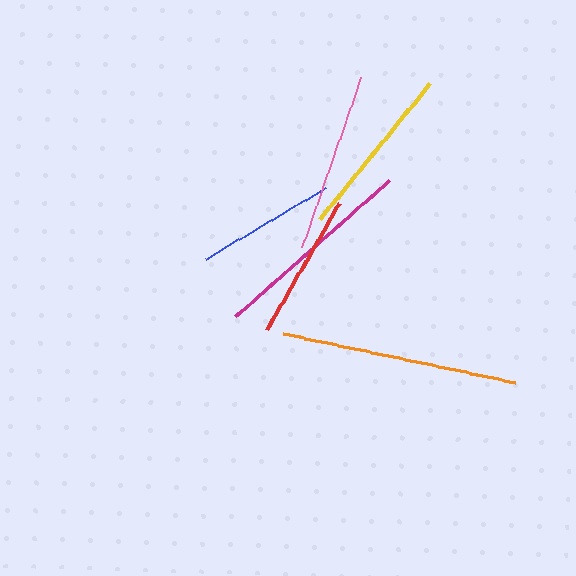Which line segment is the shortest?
The blue line is the shortest at approximately 141 pixels.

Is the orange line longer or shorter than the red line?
The orange line is longer than the red line.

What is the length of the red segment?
The red segment is approximately 146 pixels long.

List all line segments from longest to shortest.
From longest to shortest: orange, magenta, pink, yellow, red, blue.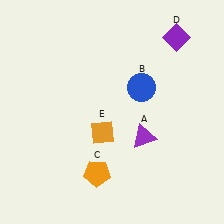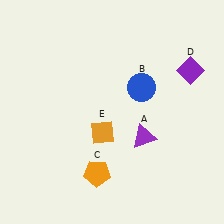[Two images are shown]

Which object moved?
The purple diamond (D) moved down.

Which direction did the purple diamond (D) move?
The purple diamond (D) moved down.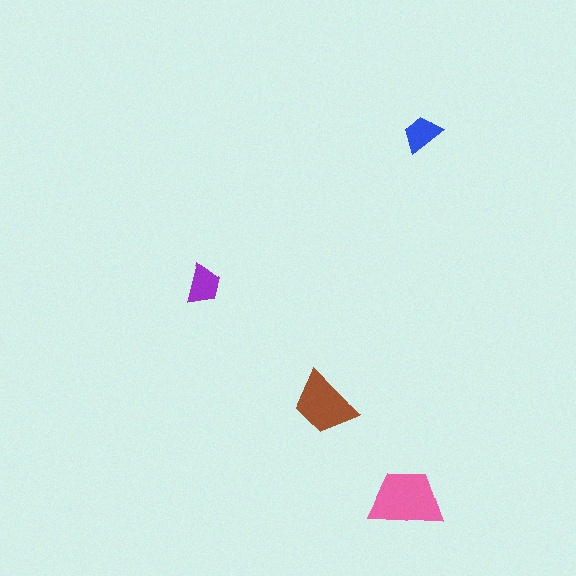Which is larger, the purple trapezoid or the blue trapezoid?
The purple one.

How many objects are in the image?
There are 4 objects in the image.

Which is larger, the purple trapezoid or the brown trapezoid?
The brown one.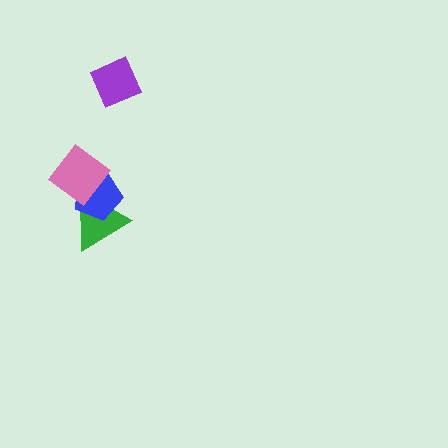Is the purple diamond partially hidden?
No, no other shape covers it.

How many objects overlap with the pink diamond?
2 objects overlap with the pink diamond.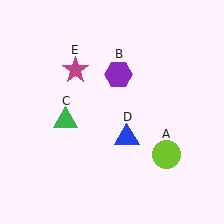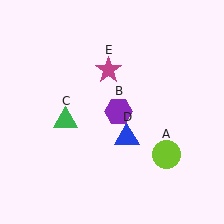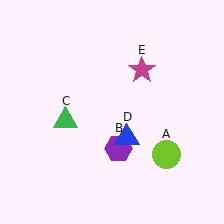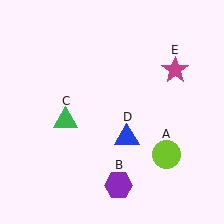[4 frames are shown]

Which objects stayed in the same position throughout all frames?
Lime circle (object A) and green triangle (object C) and blue triangle (object D) remained stationary.